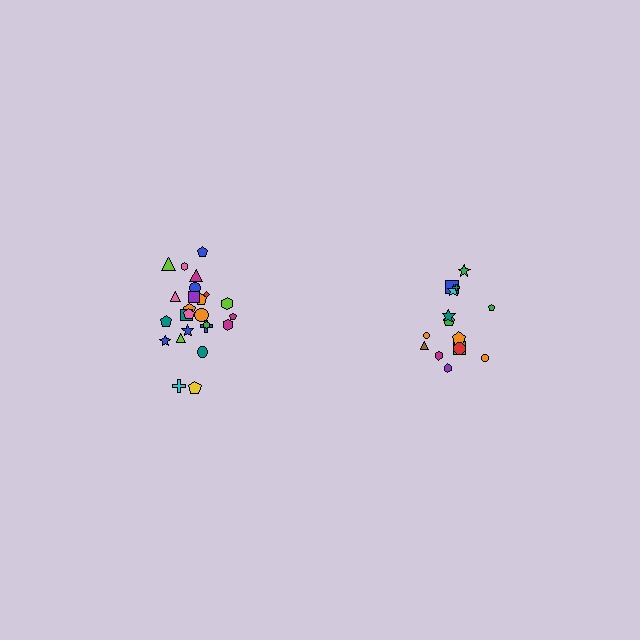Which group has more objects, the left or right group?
The left group.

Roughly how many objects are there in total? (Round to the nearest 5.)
Roughly 40 objects in total.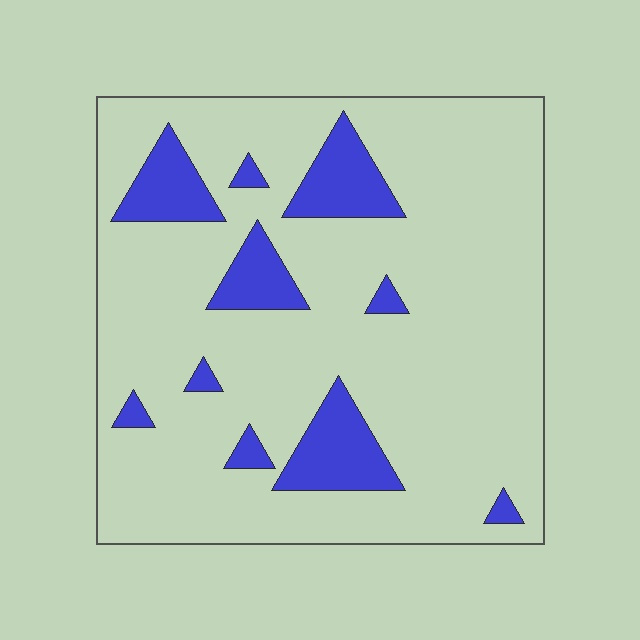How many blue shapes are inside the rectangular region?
10.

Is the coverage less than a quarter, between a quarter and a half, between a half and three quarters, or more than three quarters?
Less than a quarter.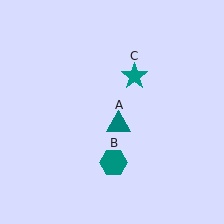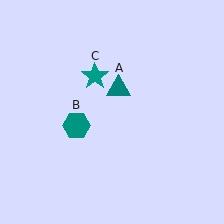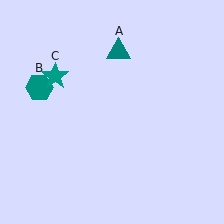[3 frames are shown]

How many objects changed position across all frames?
3 objects changed position: teal triangle (object A), teal hexagon (object B), teal star (object C).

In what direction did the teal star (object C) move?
The teal star (object C) moved left.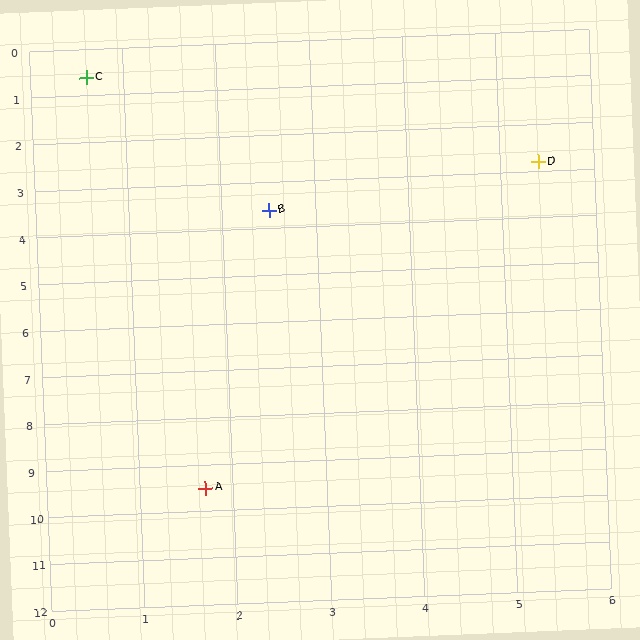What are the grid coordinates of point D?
Point D is at approximately (5.4, 2.8).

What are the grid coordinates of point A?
Point A is at approximately (1.7, 9.5).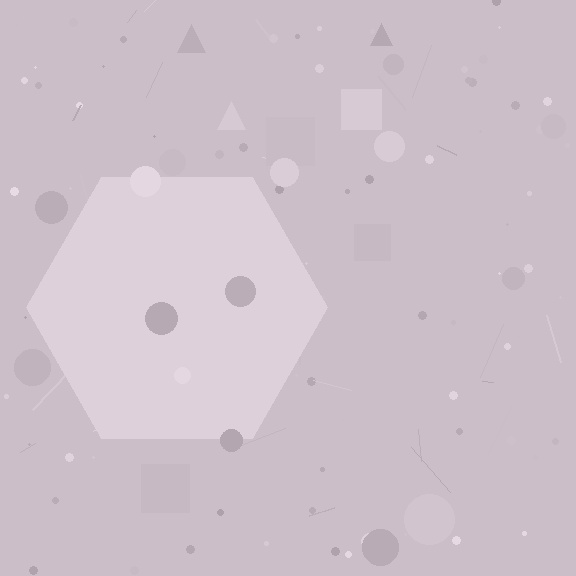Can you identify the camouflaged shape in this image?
The camouflaged shape is a hexagon.